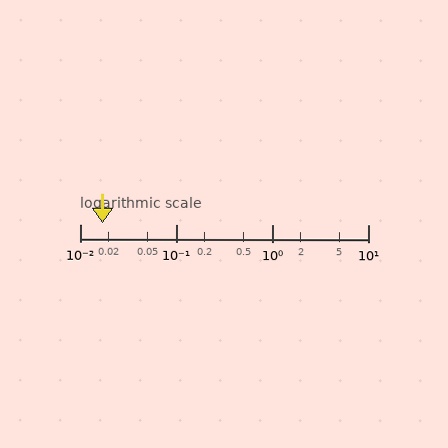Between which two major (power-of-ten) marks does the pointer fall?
The pointer is between 0.01 and 0.1.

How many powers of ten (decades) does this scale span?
The scale spans 3 decades, from 0.01 to 10.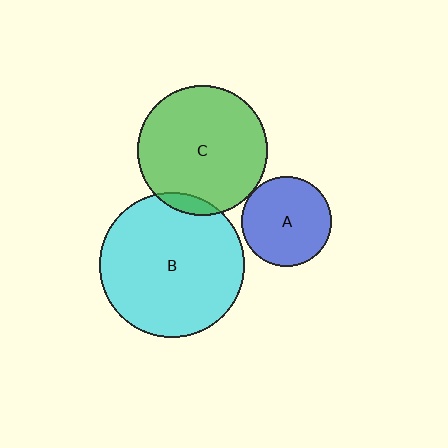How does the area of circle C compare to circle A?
Approximately 2.1 times.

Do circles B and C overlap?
Yes.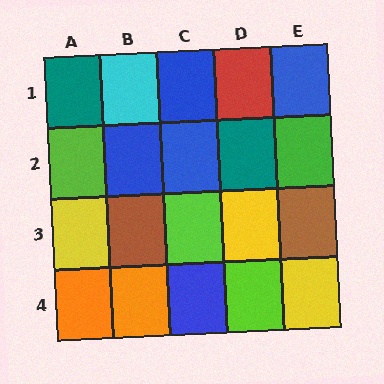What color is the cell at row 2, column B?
Blue.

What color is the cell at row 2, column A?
Lime.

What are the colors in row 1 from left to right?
Teal, cyan, blue, red, blue.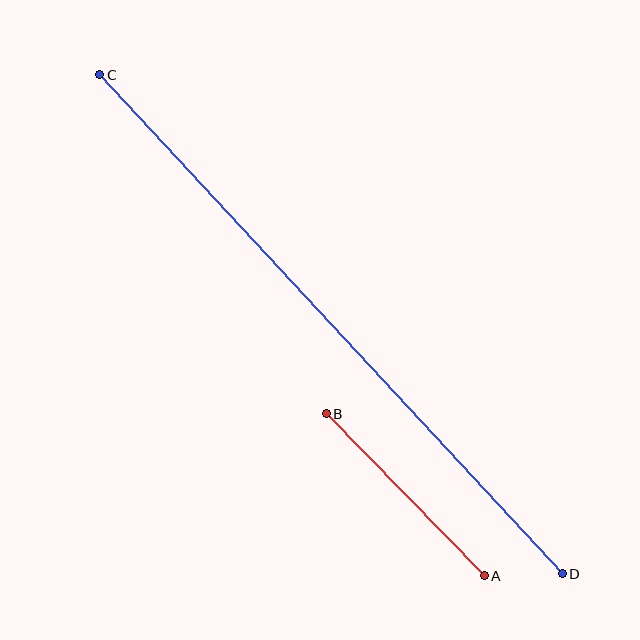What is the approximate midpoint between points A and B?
The midpoint is at approximately (405, 495) pixels.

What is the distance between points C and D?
The distance is approximately 680 pixels.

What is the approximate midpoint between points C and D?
The midpoint is at approximately (331, 324) pixels.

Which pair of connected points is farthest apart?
Points C and D are farthest apart.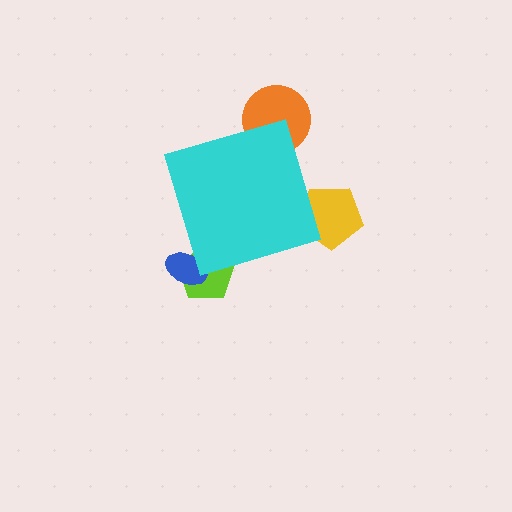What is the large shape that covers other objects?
A cyan diamond.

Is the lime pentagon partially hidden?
Yes, the lime pentagon is partially hidden behind the cyan diamond.